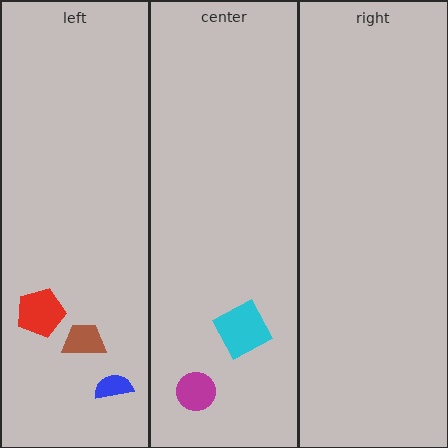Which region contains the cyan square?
The center region.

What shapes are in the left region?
The blue semicircle, the brown trapezoid, the red pentagon.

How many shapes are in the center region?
2.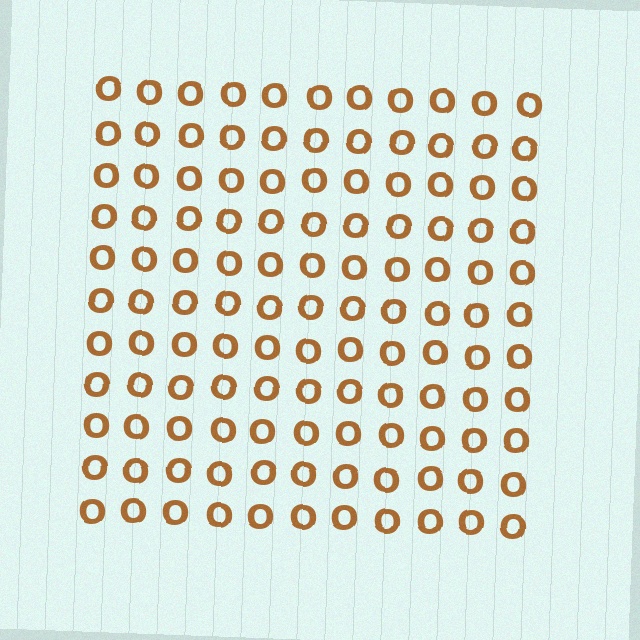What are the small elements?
The small elements are letter O's.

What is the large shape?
The large shape is a square.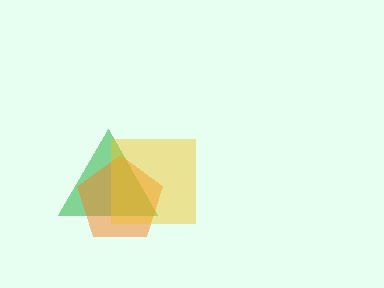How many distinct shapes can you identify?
There are 3 distinct shapes: a green triangle, an orange pentagon, a yellow square.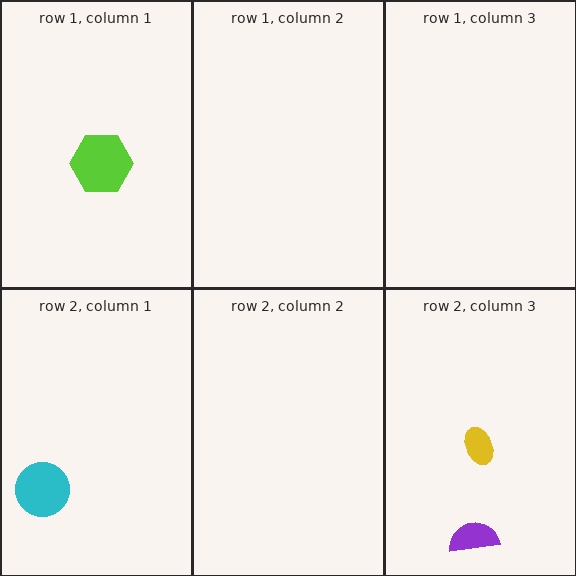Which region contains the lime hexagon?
The row 1, column 1 region.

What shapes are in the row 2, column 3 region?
The purple semicircle, the yellow ellipse.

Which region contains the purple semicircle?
The row 2, column 3 region.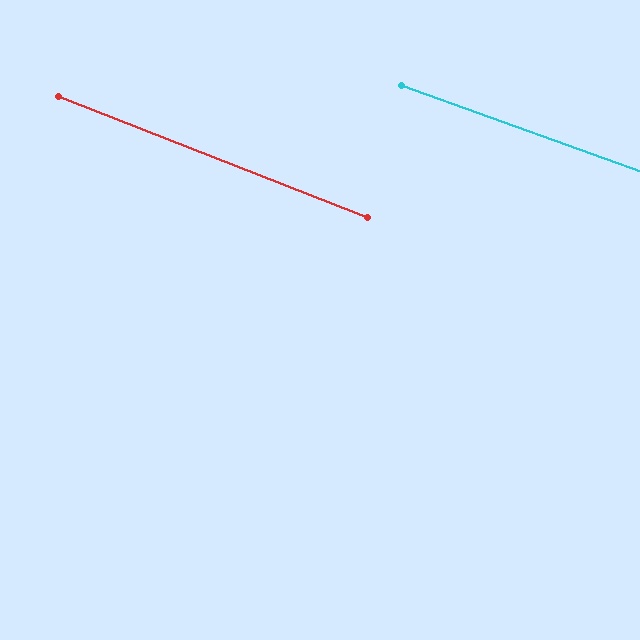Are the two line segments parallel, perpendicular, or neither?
Parallel — their directions differ by only 1.7°.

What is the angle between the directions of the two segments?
Approximately 2 degrees.